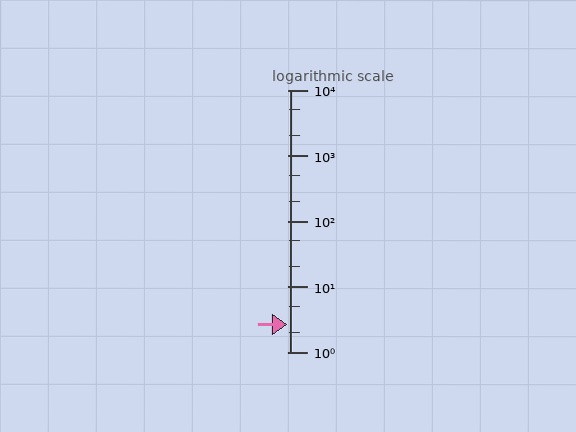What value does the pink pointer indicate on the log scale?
The pointer indicates approximately 2.6.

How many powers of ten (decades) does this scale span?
The scale spans 4 decades, from 1 to 10000.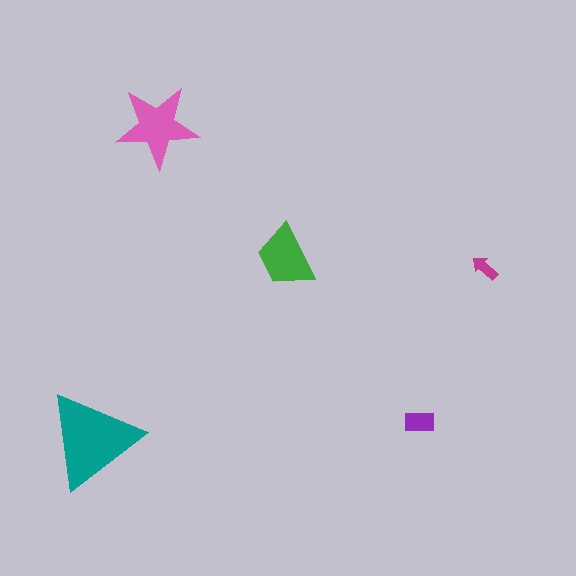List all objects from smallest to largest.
The magenta arrow, the purple rectangle, the green trapezoid, the pink star, the teal triangle.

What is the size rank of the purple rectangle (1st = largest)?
4th.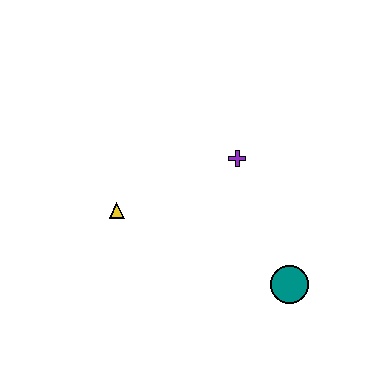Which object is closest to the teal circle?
The purple cross is closest to the teal circle.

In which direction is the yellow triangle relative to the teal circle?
The yellow triangle is to the left of the teal circle.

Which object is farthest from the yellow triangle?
The teal circle is farthest from the yellow triangle.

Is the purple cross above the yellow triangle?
Yes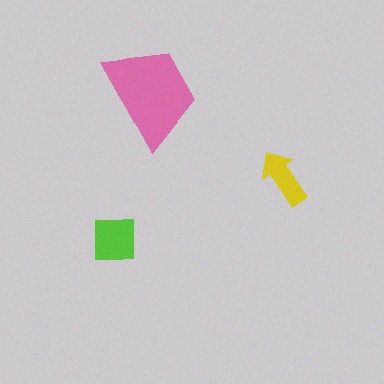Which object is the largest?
The pink trapezoid.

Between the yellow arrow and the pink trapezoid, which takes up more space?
The pink trapezoid.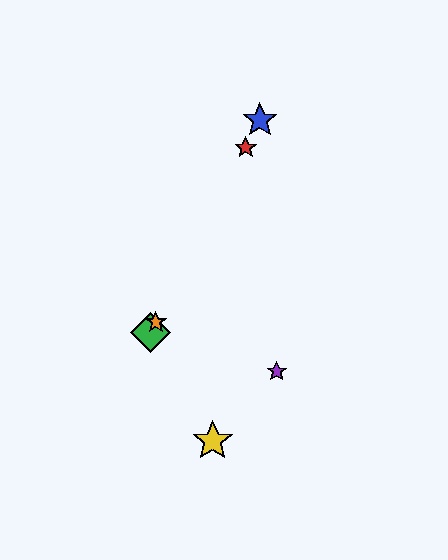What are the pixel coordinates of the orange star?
The orange star is at (156, 322).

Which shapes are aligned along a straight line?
The red star, the blue star, the green diamond, the orange star are aligned along a straight line.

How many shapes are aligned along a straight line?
4 shapes (the red star, the blue star, the green diamond, the orange star) are aligned along a straight line.